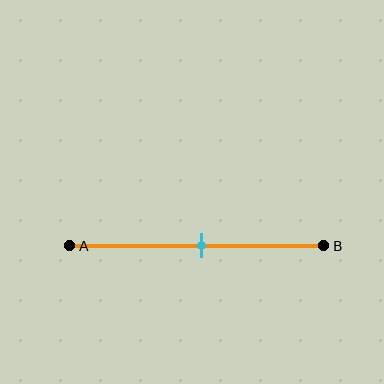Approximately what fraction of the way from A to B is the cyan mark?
The cyan mark is approximately 50% of the way from A to B.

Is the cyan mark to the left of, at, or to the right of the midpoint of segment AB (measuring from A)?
The cyan mark is approximately at the midpoint of segment AB.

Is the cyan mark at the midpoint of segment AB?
Yes, the mark is approximately at the midpoint.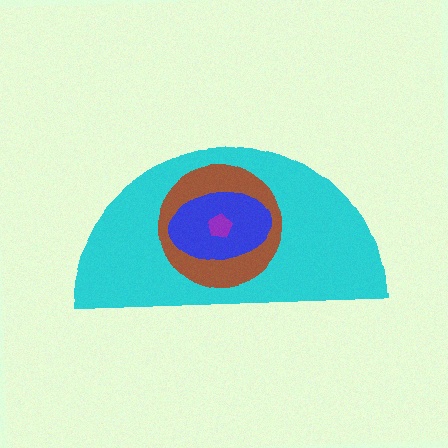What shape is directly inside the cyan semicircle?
The brown circle.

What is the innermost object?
The purple pentagon.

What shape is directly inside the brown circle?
The blue ellipse.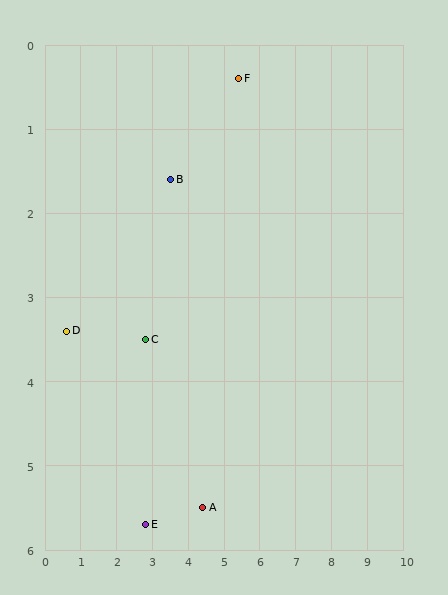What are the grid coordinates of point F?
Point F is at approximately (5.4, 0.4).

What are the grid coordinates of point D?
Point D is at approximately (0.6, 3.4).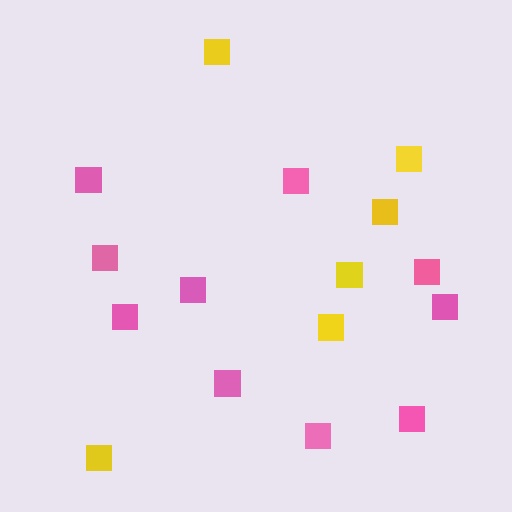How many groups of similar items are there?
There are 2 groups: one group of pink squares (10) and one group of yellow squares (6).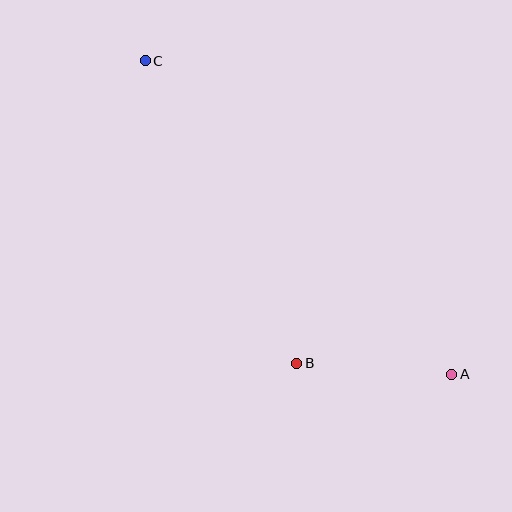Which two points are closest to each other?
Points A and B are closest to each other.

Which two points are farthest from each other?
Points A and C are farthest from each other.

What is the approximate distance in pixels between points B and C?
The distance between B and C is approximately 338 pixels.